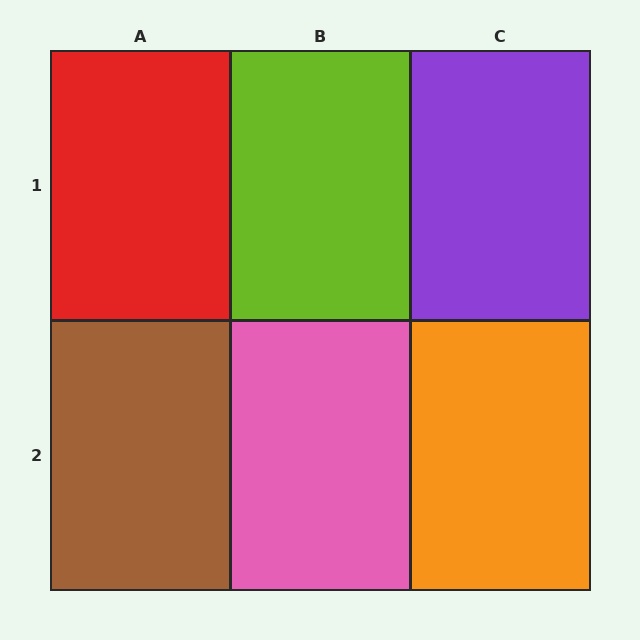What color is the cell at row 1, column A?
Red.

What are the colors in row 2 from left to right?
Brown, pink, orange.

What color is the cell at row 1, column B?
Lime.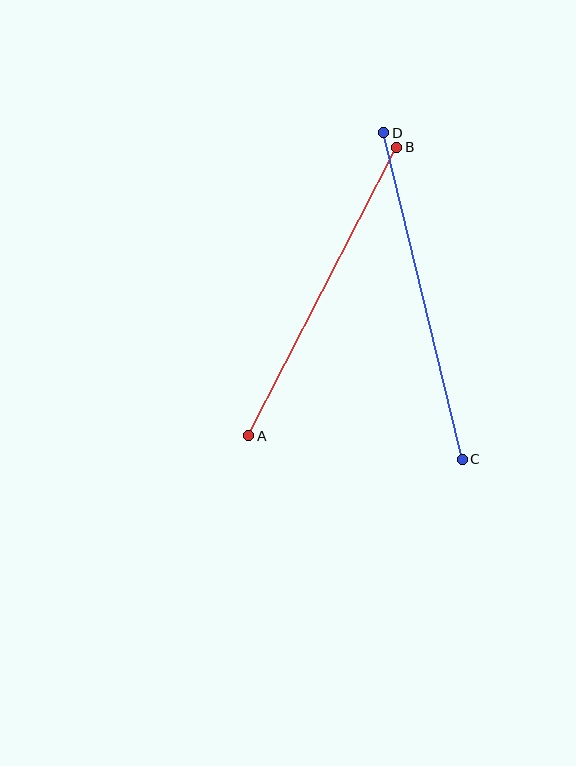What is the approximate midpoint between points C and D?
The midpoint is at approximately (423, 296) pixels.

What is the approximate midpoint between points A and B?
The midpoint is at approximately (323, 292) pixels.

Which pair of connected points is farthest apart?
Points C and D are farthest apart.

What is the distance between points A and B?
The distance is approximately 324 pixels.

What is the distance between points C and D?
The distance is approximately 336 pixels.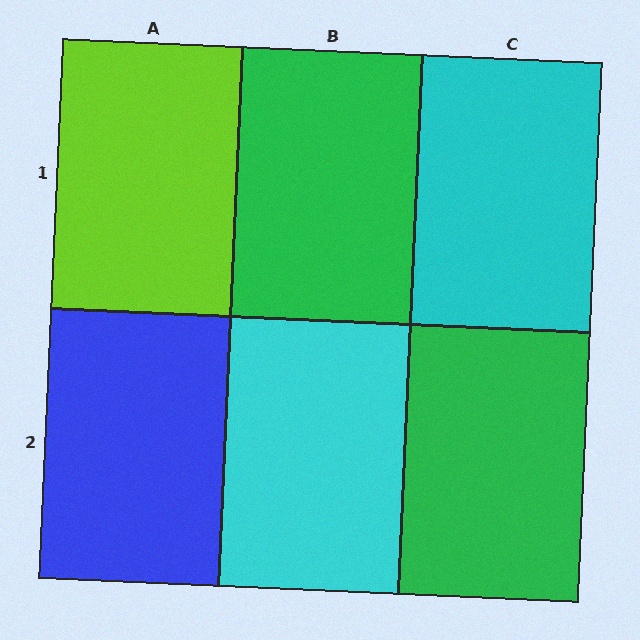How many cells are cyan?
2 cells are cyan.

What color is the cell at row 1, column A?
Lime.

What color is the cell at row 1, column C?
Cyan.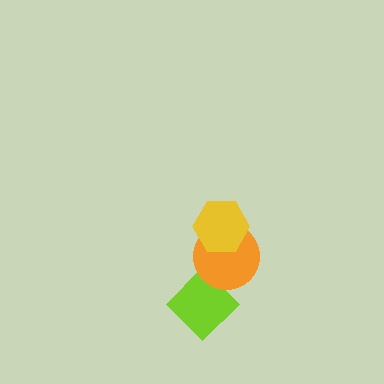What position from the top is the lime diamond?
The lime diamond is 3rd from the top.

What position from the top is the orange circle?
The orange circle is 2nd from the top.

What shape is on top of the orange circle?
The yellow hexagon is on top of the orange circle.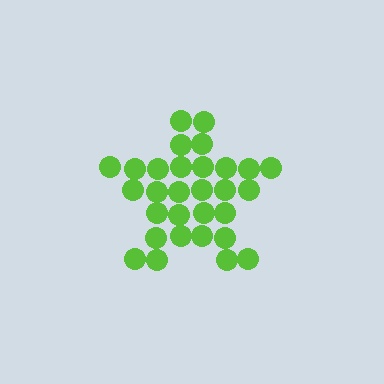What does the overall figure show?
The overall figure shows a star.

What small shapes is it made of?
It is made of small circles.